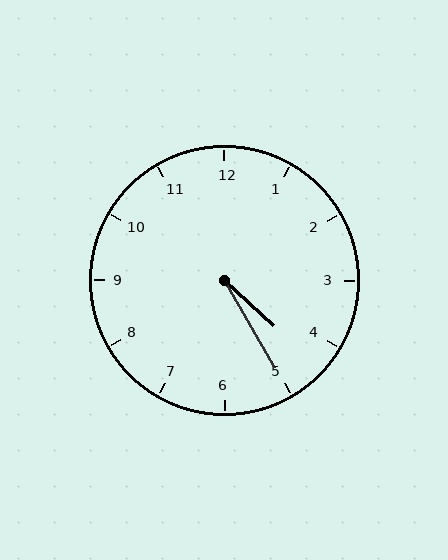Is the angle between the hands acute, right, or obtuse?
It is acute.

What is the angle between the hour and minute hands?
Approximately 18 degrees.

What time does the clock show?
4:25.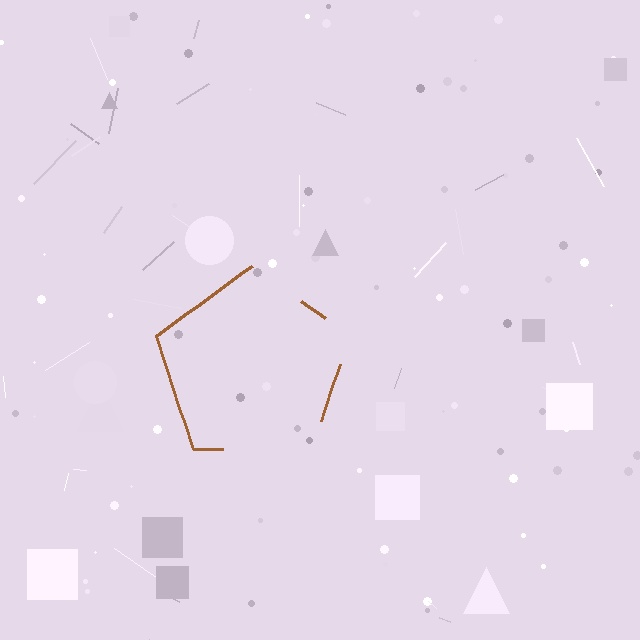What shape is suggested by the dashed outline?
The dashed outline suggests a pentagon.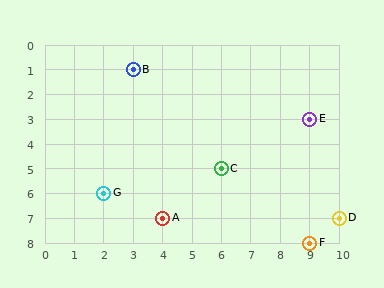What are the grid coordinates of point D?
Point D is at grid coordinates (10, 7).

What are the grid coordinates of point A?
Point A is at grid coordinates (4, 7).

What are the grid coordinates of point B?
Point B is at grid coordinates (3, 1).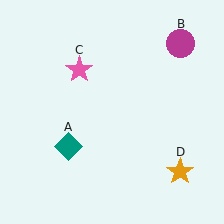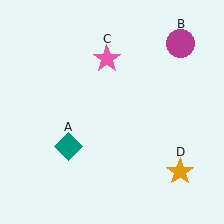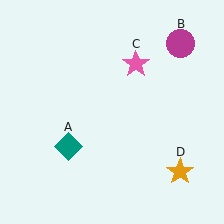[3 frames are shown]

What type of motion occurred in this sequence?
The pink star (object C) rotated clockwise around the center of the scene.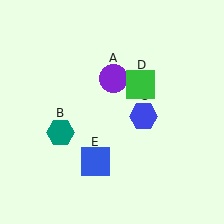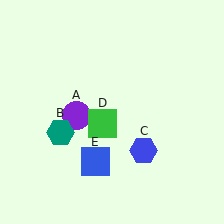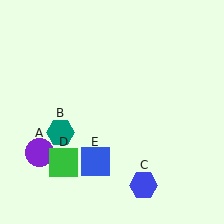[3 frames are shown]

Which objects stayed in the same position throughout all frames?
Teal hexagon (object B) and blue square (object E) remained stationary.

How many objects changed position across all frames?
3 objects changed position: purple circle (object A), blue hexagon (object C), green square (object D).